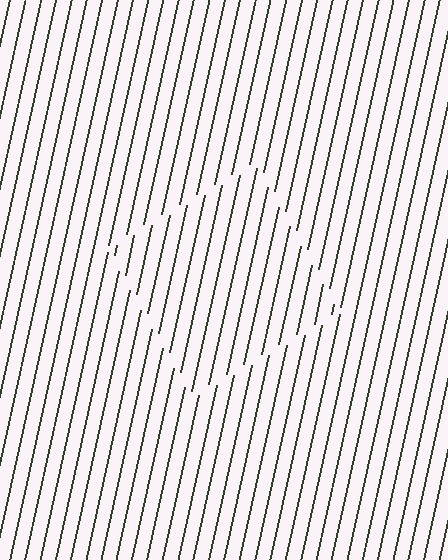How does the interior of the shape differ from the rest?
The interior of the shape contains the same grating, shifted by half a period — the contour is defined by the phase discontinuity where line-ends from the inner and outer gratings abut.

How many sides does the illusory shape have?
4 sides — the line-ends trace a square.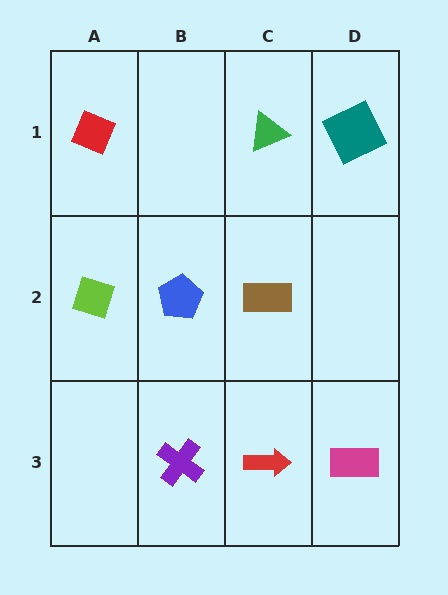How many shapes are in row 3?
3 shapes.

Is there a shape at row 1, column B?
No, that cell is empty.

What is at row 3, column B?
A purple cross.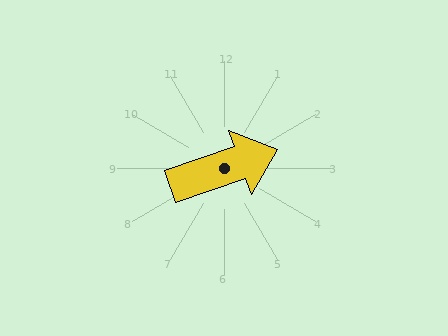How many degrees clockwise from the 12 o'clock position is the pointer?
Approximately 71 degrees.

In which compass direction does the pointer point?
East.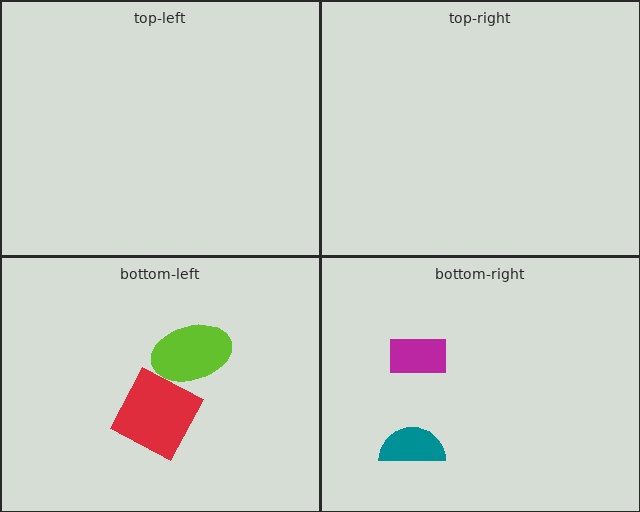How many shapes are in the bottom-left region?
2.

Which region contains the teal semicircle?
The bottom-right region.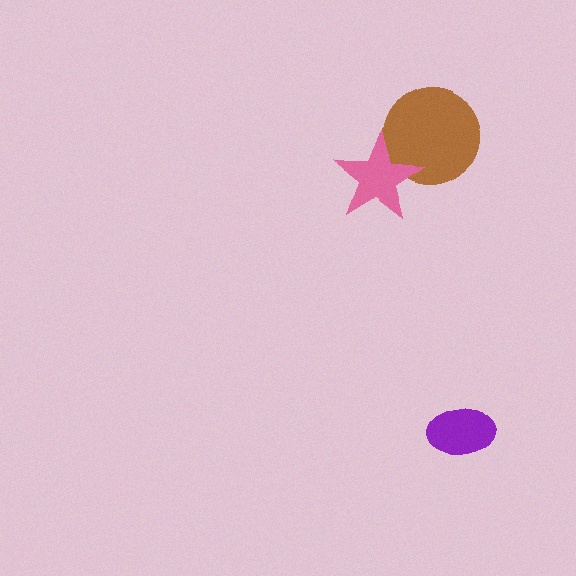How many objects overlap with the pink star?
1 object overlaps with the pink star.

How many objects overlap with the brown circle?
1 object overlaps with the brown circle.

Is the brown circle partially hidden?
Yes, it is partially covered by another shape.